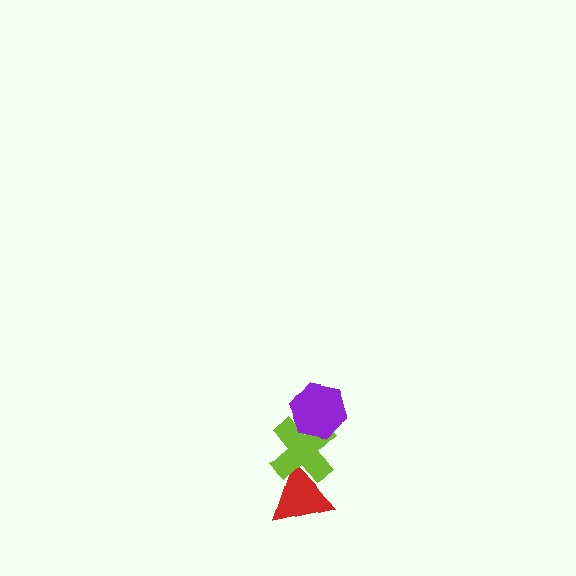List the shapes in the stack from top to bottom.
From top to bottom: the purple hexagon, the lime cross, the red triangle.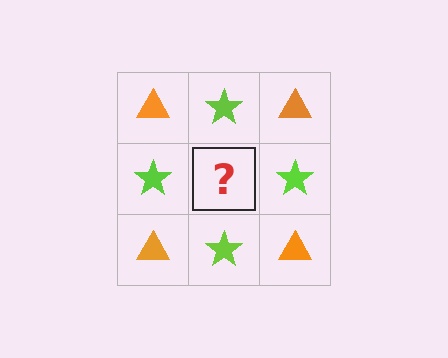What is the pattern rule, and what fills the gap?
The rule is that it alternates orange triangle and lime star in a checkerboard pattern. The gap should be filled with an orange triangle.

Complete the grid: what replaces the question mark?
The question mark should be replaced with an orange triangle.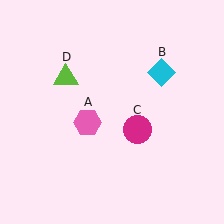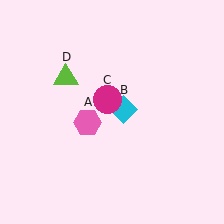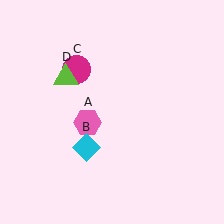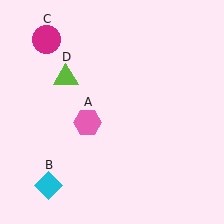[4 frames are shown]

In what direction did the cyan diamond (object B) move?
The cyan diamond (object B) moved down and to the left.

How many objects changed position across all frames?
2 objects changed position: cyan diamond (object B), magenta circle (object C).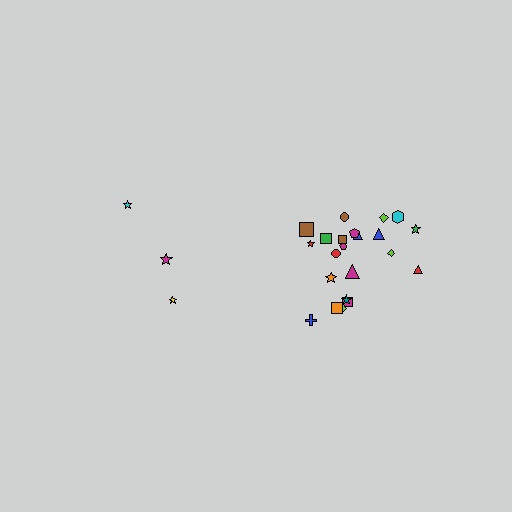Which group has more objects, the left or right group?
The right group.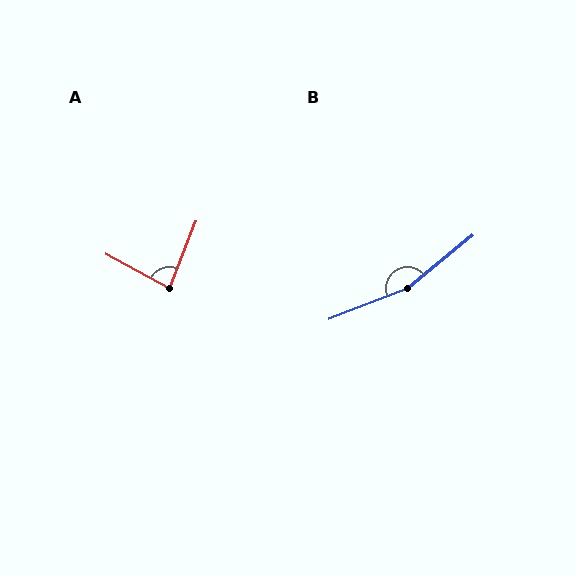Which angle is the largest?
B, at approximately 162 degrees.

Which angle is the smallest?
A, at approximately 83 degrees.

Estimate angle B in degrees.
Approximately 162 degrees.